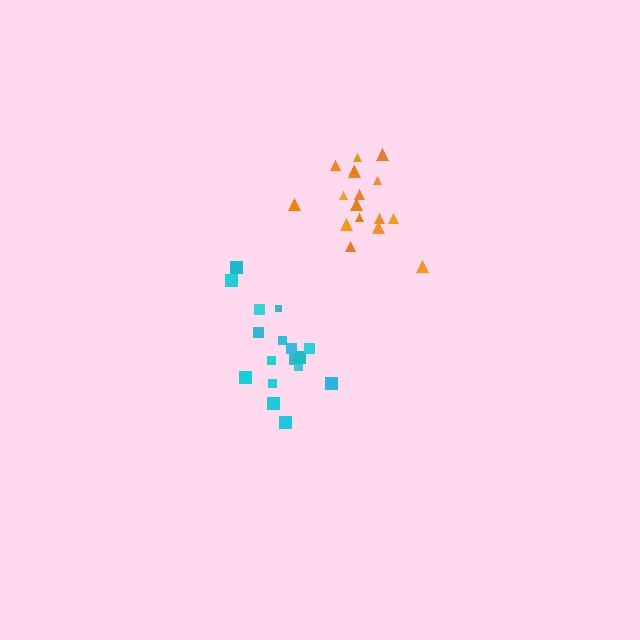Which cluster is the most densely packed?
Orange.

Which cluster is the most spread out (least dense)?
Cyan.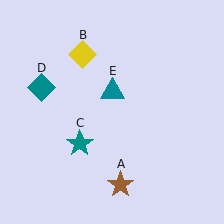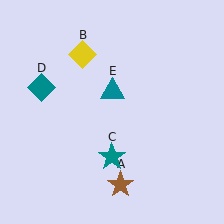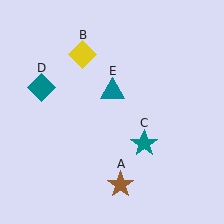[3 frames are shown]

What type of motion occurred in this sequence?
The teal star (object C) rotated counterclockwise around the center of the scene.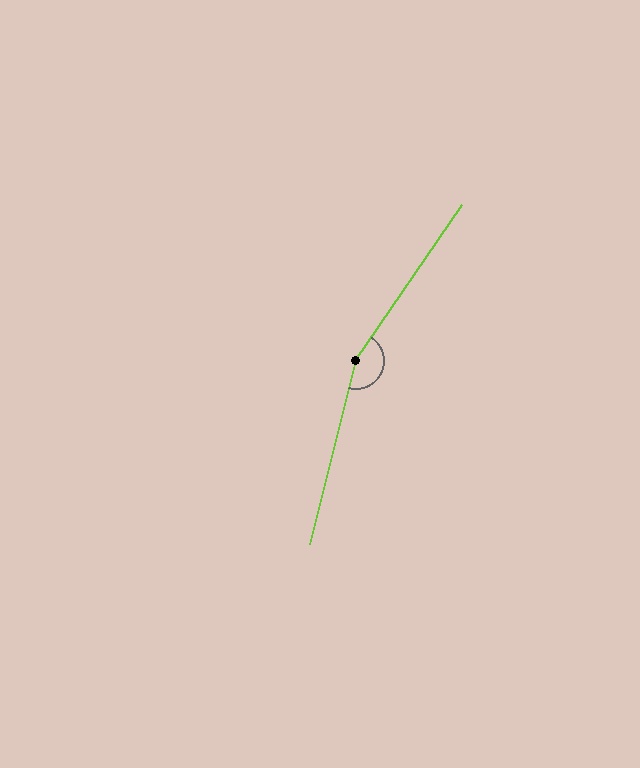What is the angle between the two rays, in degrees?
Approximately 160 degrees.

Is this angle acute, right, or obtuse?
It is obtuse.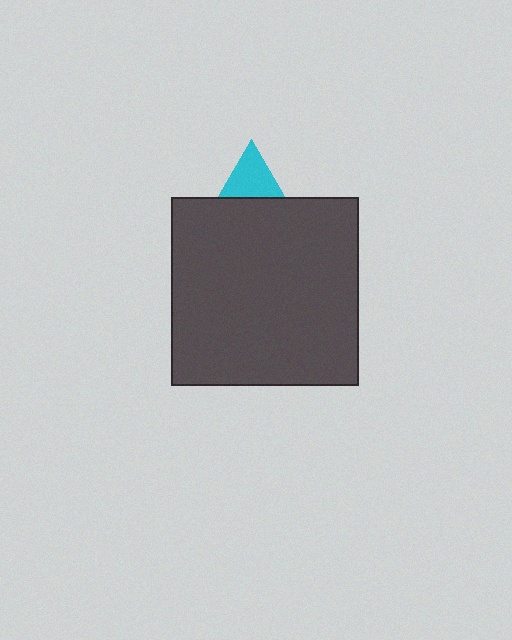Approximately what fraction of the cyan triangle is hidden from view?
Roughly 66% of the cyan triangle is hidden behind the dark gray square.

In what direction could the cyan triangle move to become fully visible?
The cyan triangle could move up. That would shift it out from behind the dark gray square entirely.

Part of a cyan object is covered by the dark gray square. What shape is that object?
It is a triangle.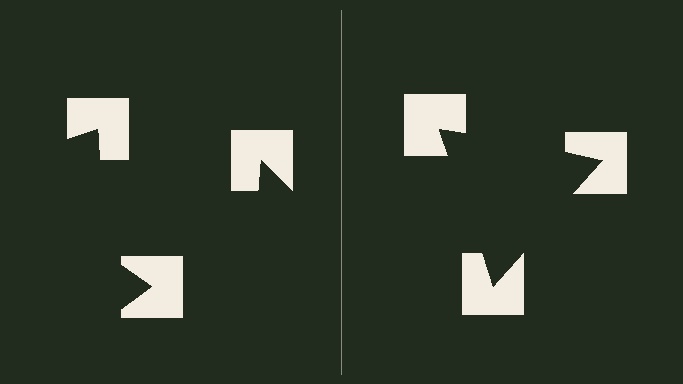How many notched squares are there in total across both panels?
6 — 3 on each side.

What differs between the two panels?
The notched squares are positioned identically on both sides; only the wedge orientations differ. On the right they align to a triangle; on the left they are misaligned.